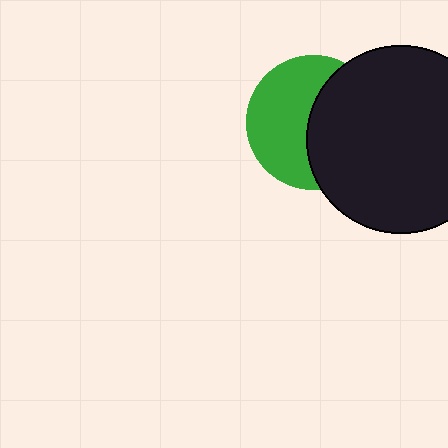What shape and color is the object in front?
The object in front is a black circle.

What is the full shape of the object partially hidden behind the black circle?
The partially hidden object is a green circle.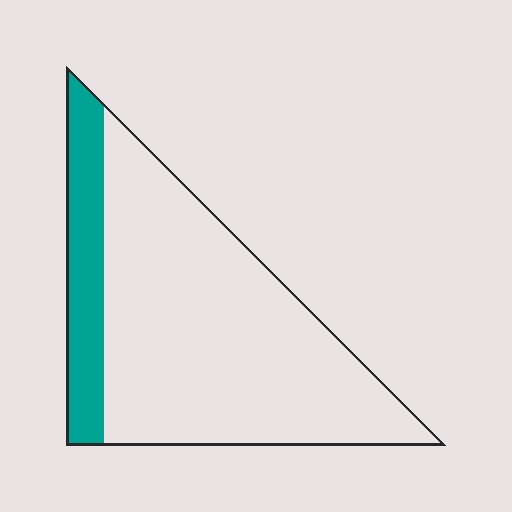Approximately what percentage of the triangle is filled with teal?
Approximately 20%.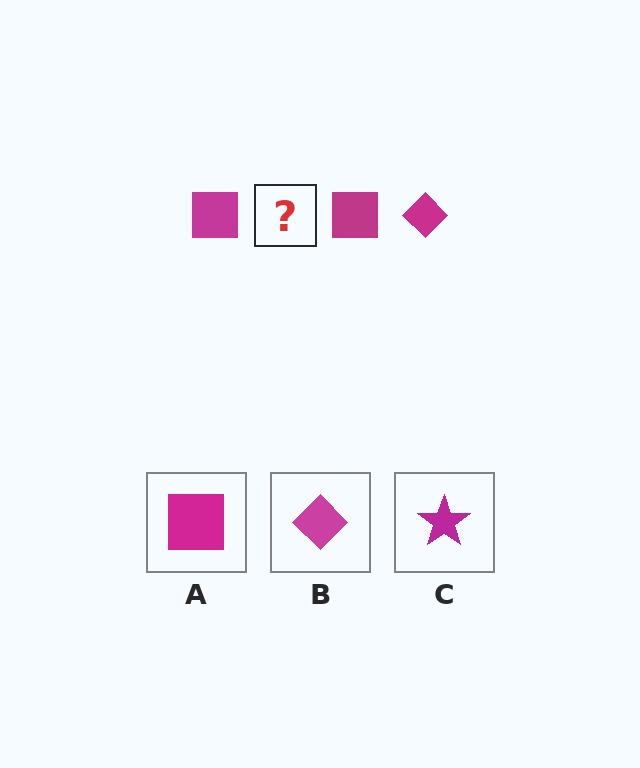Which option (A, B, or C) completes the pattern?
B.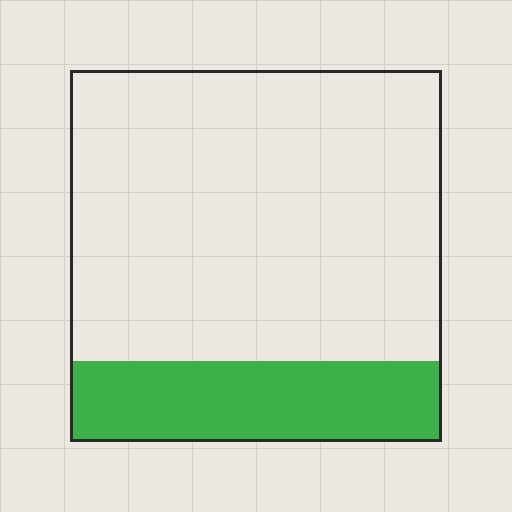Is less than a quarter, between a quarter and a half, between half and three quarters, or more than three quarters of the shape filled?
Less than a quarter.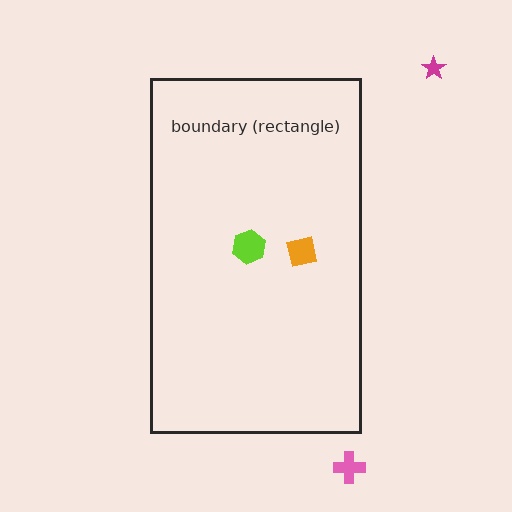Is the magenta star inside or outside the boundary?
Outside.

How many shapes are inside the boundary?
2 inside, 2 outside.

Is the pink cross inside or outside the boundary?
Outside.